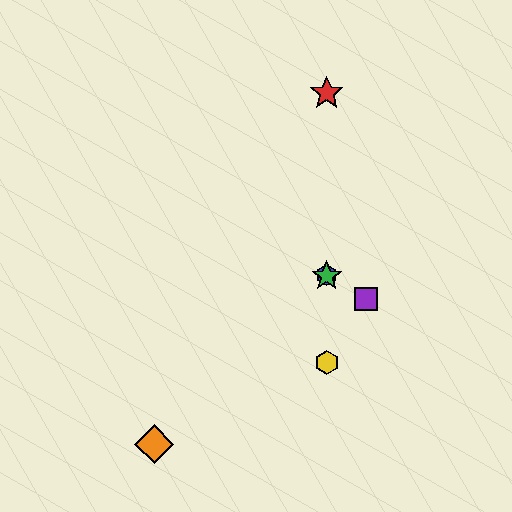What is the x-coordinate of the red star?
The red star is at x≈327.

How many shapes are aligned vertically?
4 shapes (the red star, the blue hexagon, the green star, the yellow hexagon) are aligned vertically.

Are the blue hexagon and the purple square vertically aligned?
No, the blue hexagon is at x≈327 and the purple square is at x≈366.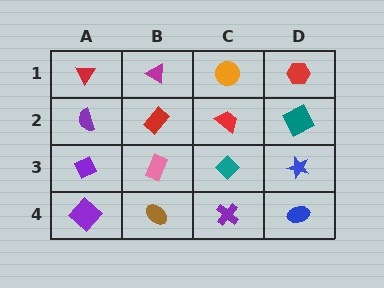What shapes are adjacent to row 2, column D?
A red hexagon (row 1, column D), a blue star (row 3, column D), a red trapezoid (row 2, column C).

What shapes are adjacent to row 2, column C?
An orange circle (row 1, column C), a teal diamond (row 3, column C), a red rectangle (row 2, column B), a teal square (row 2, column D).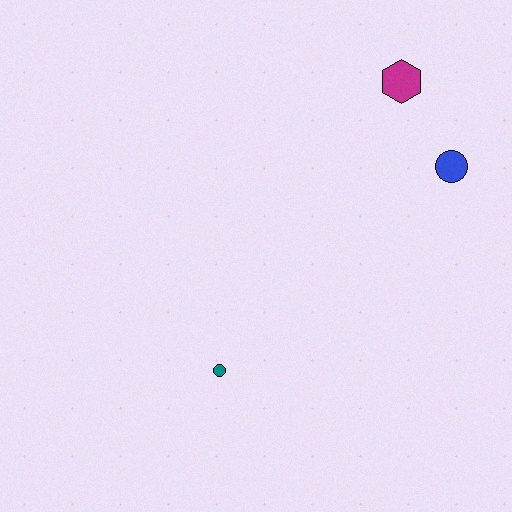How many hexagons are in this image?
There is 1 hexagon.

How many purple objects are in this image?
There are no purple objects.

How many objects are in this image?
There are 3 objects.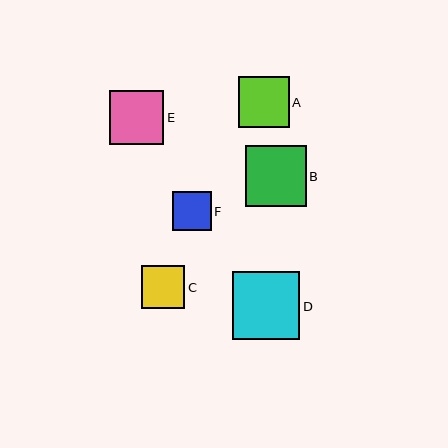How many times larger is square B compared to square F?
Square B is approximately 1.6 times the size of square F.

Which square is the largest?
Square D is the largest with a size of approximately 68 pixels.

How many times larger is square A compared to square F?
Square A is approximately 1.3 times the size of square F.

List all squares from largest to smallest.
From largest to smallest: D, B, E, A, C, F.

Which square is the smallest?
Square F is the smallest with a size of approximately 39 pixels.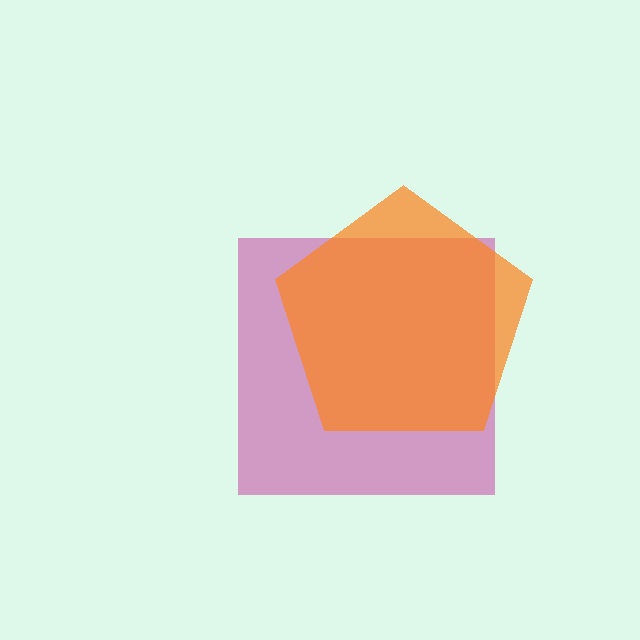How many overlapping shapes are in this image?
There are 2 overlapping shapes in the image.